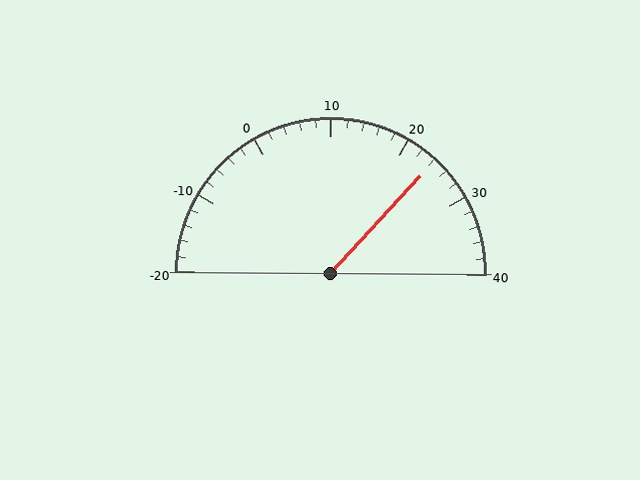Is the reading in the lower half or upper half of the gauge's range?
The reading is in the upper half of the range (-20 to 40).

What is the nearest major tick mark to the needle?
The nearest major tick mark is 20.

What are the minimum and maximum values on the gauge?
The gauge ranges from -20 to 40.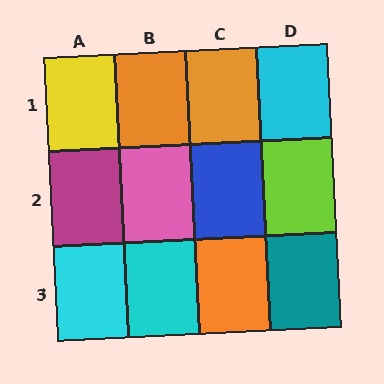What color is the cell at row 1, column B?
Orange.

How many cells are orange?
3 cells are orange.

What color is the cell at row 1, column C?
Orange.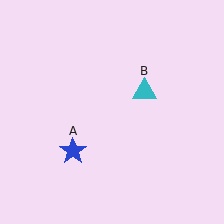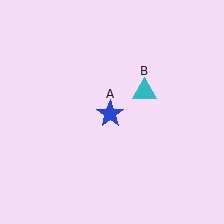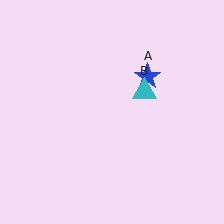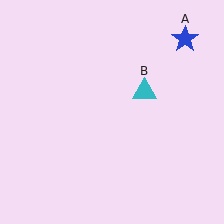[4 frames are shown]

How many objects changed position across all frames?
1 object changed position: blue star (object A).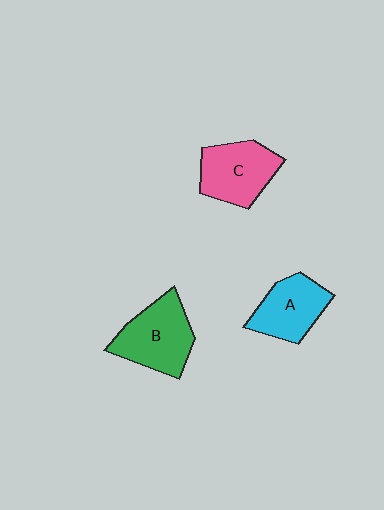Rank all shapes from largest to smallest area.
From largest to smallest: B (green), C (pink), A (cyan).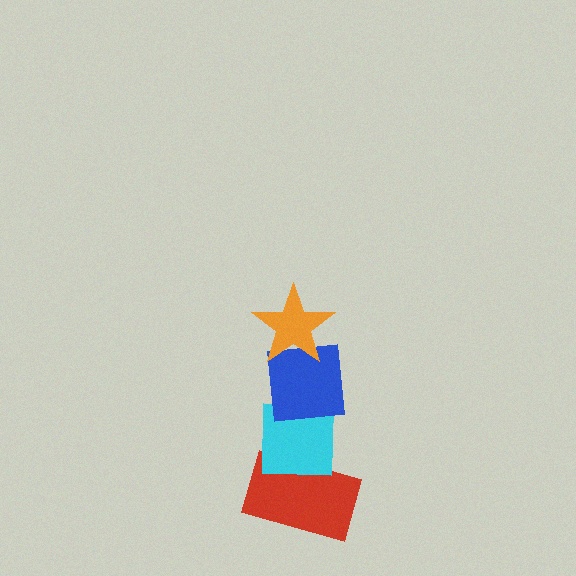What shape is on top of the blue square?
The orange star is on top of the blue square.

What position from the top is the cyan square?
The cyan square is 3rd from the top.